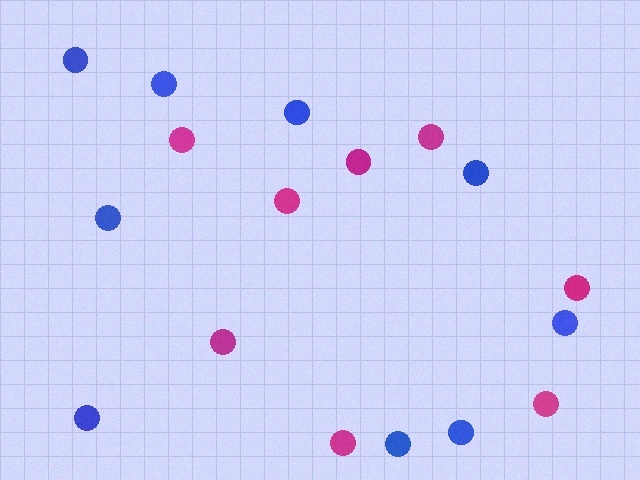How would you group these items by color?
There are 2 groups: one group of magenta circles (8) and one group of blue circles (9).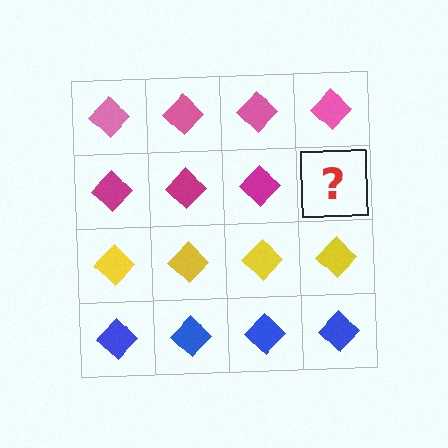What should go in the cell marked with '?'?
The missing cell should contain a magenta diamond.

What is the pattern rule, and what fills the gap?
The rule is that each row has a consistent color. The gap should be filled with a magenta diamond.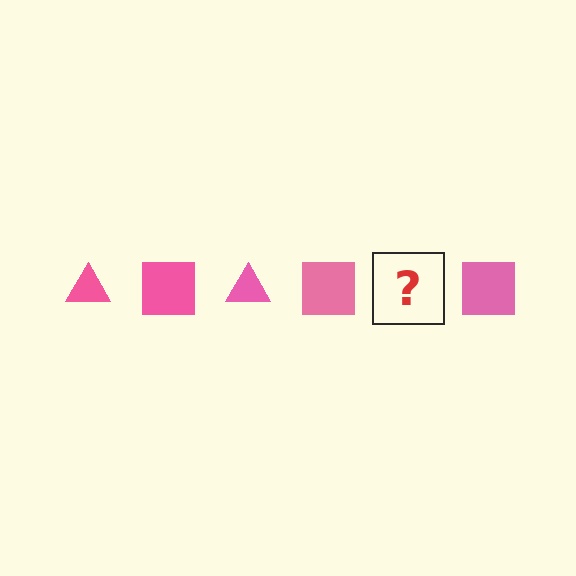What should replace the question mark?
The question mark should be replaced with a pink triangle.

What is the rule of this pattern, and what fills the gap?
The rule is that the pattern cycles through triangle, square shapes in pink. The gap should be filled with a pink triangle.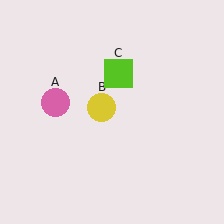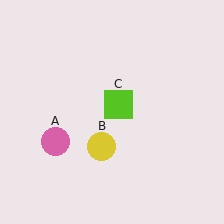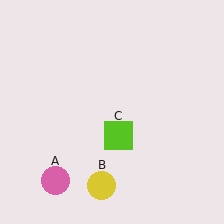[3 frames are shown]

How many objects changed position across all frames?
3 objects changed position: pink circle (object A), yellow circle (object B), lime square (object C).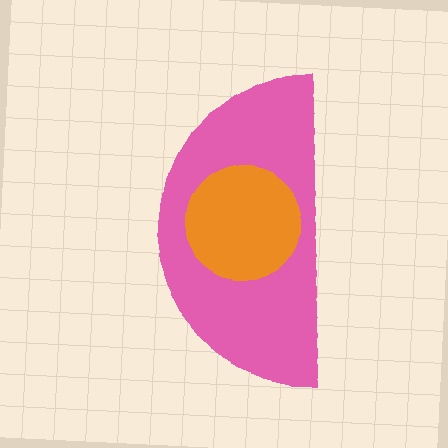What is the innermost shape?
The orange circle.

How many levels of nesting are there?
2.